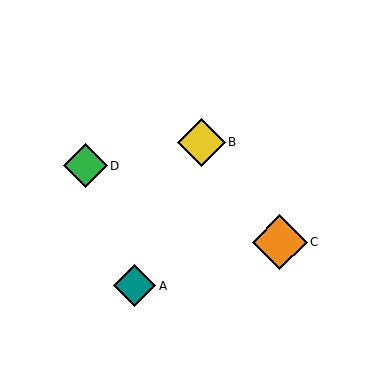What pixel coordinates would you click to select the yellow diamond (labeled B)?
Click at (201, 142) to select the yellow diamond B.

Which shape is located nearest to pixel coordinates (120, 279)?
The teal diamond (labeled A) at (135, 286) is nearest to that location.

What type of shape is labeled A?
Shape A is a teal diamond.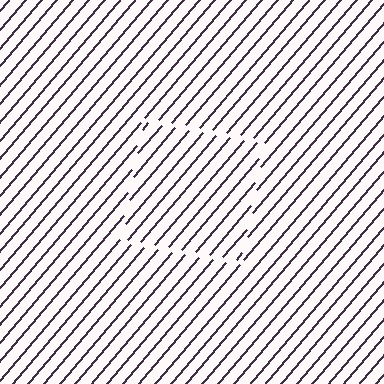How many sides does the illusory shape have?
4 sides — the line-ends trace a square.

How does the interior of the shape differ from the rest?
The interior of the shape contains the same grating, shifted by half a period — the contour is defined by the phase discontinuity where line-ends from the inner and outer gratings abut.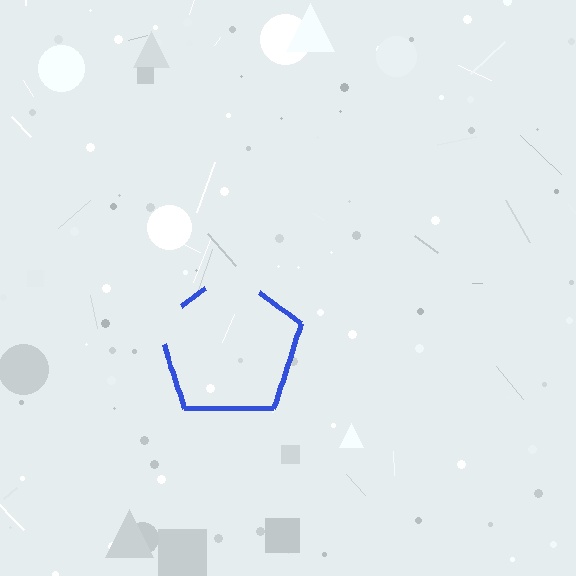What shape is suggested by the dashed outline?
The dashed outline suggests a pentagon.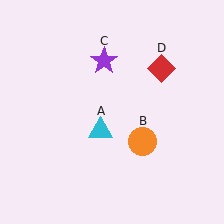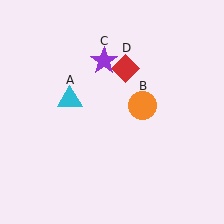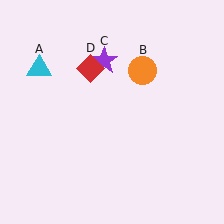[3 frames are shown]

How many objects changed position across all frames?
3 objects changed position: cyan triangle (object A), orange circle (object B), red diamond (object D).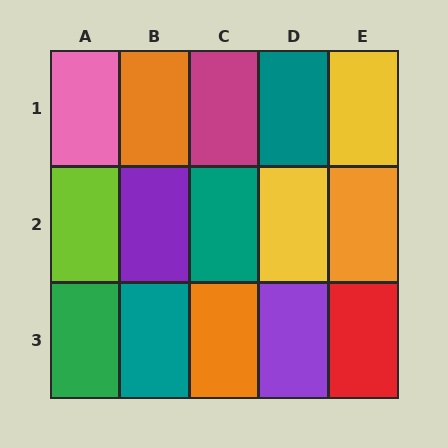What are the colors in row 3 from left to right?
Green, teal, orange, purple, red.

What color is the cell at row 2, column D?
Yellow.